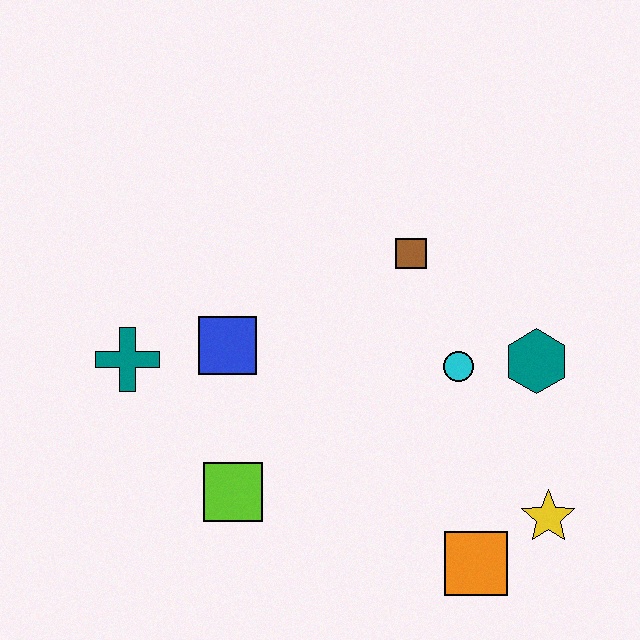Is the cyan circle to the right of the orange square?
No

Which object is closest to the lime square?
The blue square is closest to the lime square.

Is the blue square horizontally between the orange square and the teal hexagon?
No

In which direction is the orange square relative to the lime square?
The orange square is to the right of the lime square.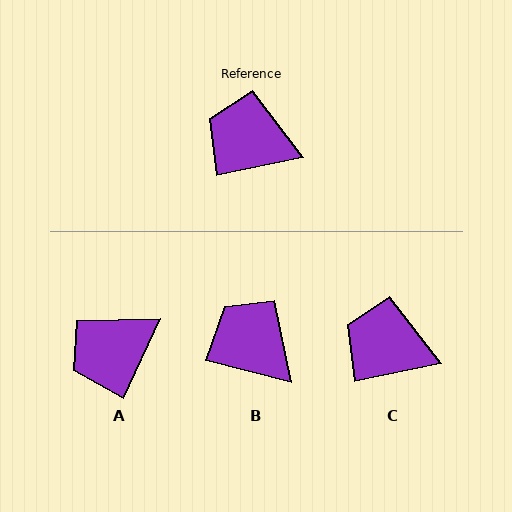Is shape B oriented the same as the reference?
No, it is off by about 26 degrees.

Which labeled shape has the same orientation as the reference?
C.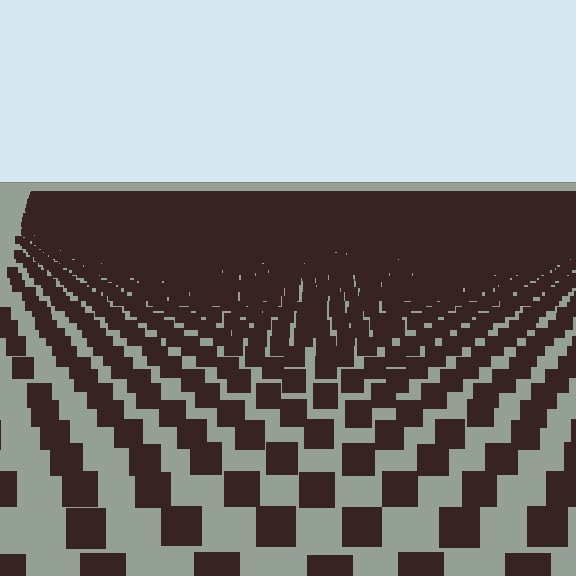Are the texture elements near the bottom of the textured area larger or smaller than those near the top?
Larger. Near the bottom, elements are closer to the viewer and appear at a bigger on-screen size.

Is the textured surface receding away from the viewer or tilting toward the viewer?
The surface is receding away from the viewer. Texture elements get smaller and denser toward the top.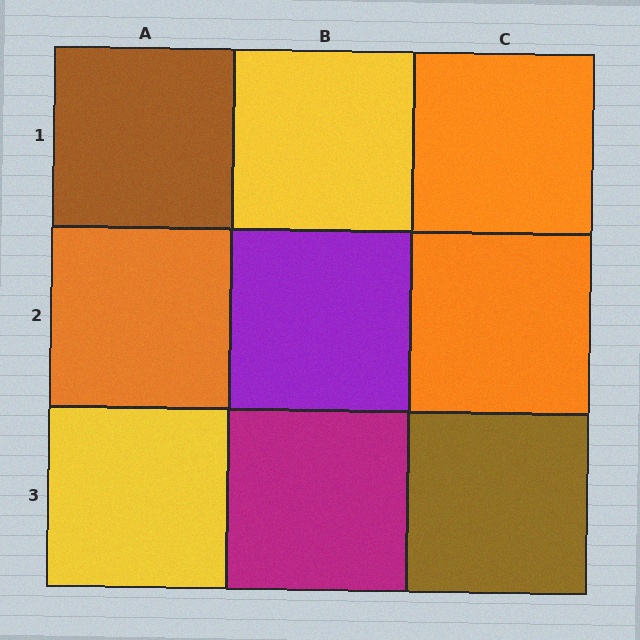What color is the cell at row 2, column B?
Purple.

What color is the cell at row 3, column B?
Magenta.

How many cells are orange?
3 cells are orange.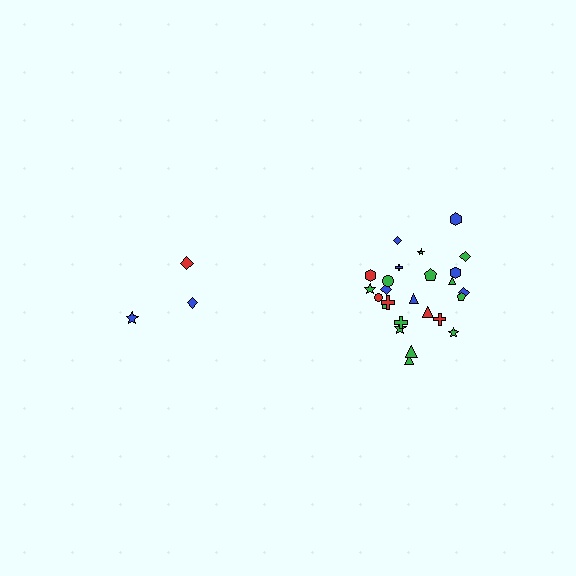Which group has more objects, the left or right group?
The right group.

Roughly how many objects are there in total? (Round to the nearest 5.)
Roughly 30 objects in total.